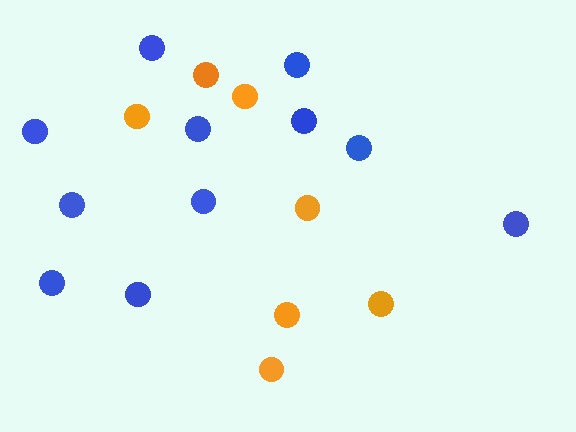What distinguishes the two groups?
There are 2 groups: one group of orange circles (7) and one group of blue circles (11).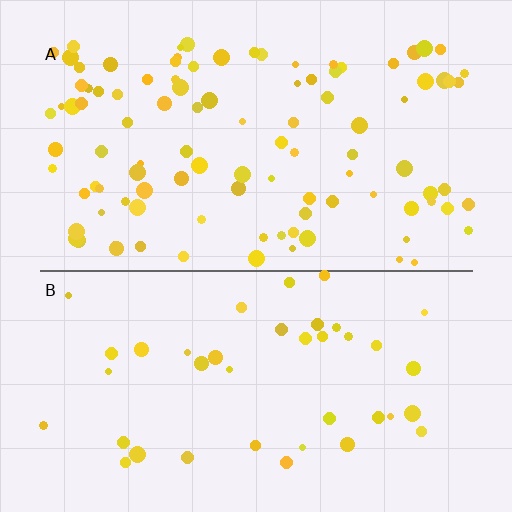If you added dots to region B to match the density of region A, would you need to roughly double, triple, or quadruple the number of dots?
Approximately triple.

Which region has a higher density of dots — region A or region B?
A (the top).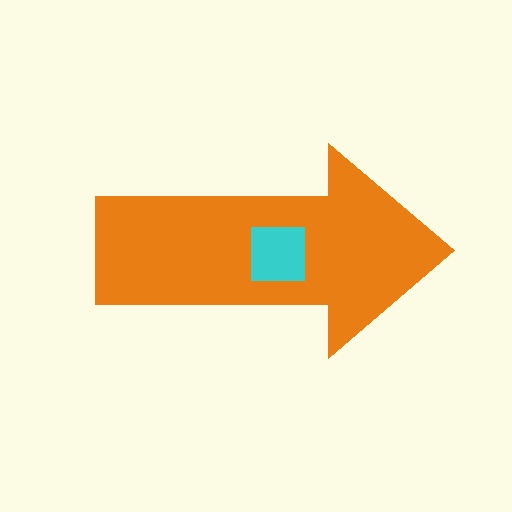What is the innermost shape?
The cyan square.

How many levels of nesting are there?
2.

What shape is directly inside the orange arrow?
The cyan square.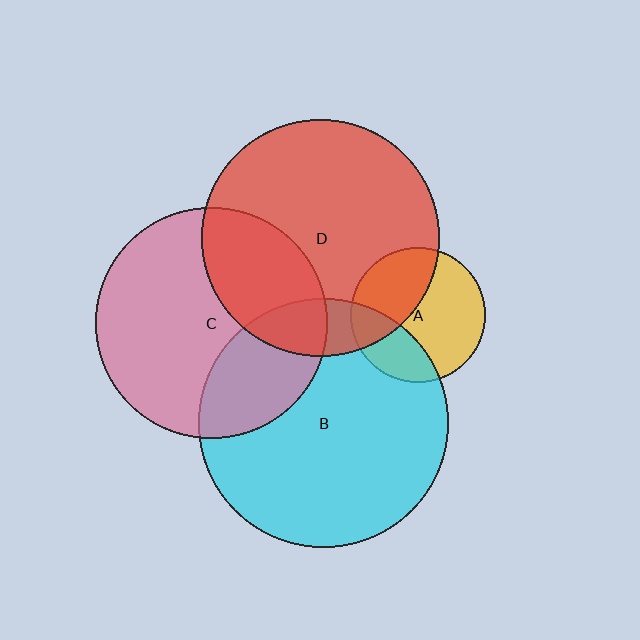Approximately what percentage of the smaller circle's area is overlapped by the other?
Approximately 30%.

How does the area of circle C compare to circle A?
Approximately 2.9 times.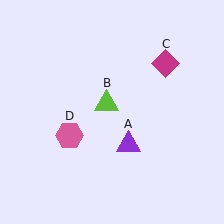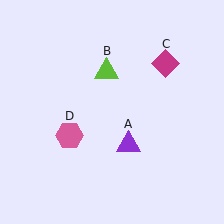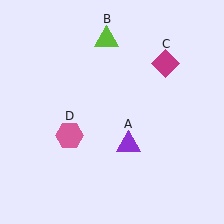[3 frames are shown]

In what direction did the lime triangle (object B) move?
The lime triangle (object B) moved up.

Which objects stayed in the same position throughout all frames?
Purple triangle (object A) and magenta diamond (object C) and pink hexagon (object D) remained stationary.